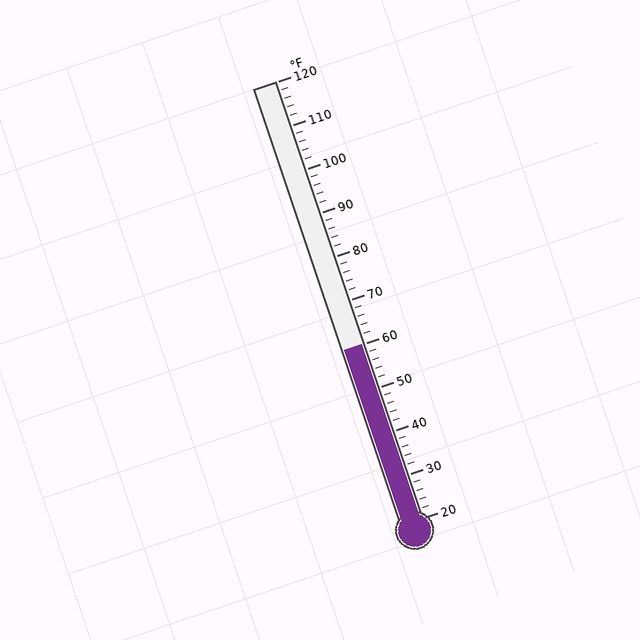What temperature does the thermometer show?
The thermometer shows approximately 60°F.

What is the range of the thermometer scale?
The thermometer scale ranges from 20°F to 120°F.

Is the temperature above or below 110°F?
The temperature is below 110°F.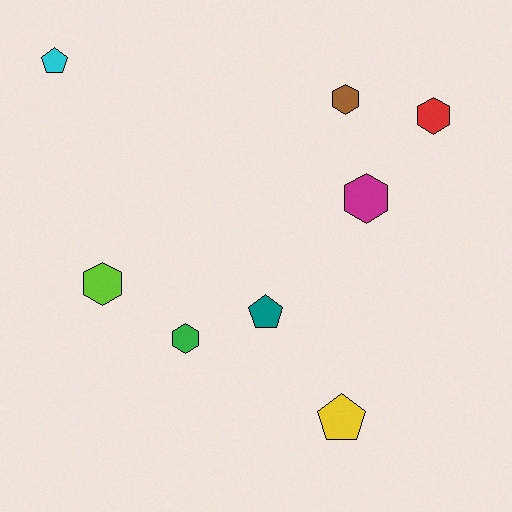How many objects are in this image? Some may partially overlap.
There are 8 objects.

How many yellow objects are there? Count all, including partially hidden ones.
There is 1 yellow object.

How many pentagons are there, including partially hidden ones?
There are 3 pentagons.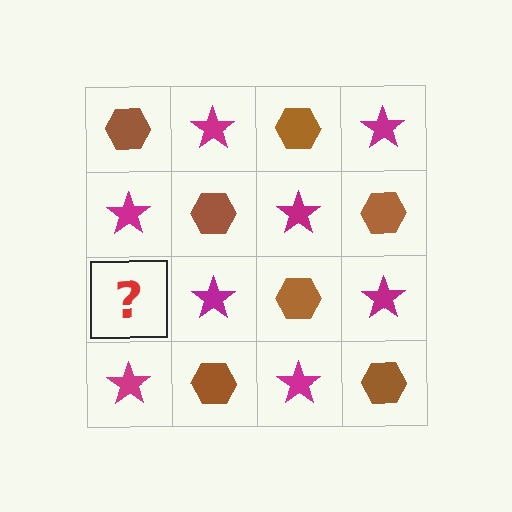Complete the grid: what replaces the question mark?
The question mark should be replaced with a brown hexagon.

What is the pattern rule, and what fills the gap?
The rule is that it alternates brown hexagon and magenta star in a checkerboard pattern. The gap should be filled with a brown hexagon.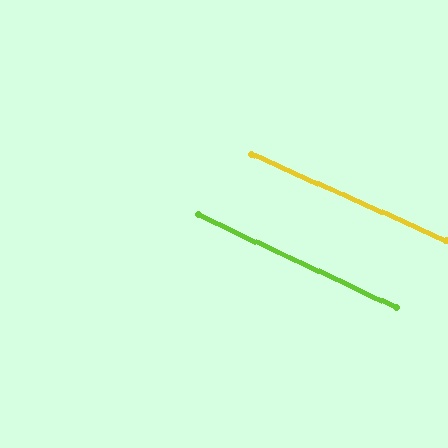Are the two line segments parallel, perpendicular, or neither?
Parallel — their directions differ by only 0.7°.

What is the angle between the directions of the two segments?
Approximately 1 degree.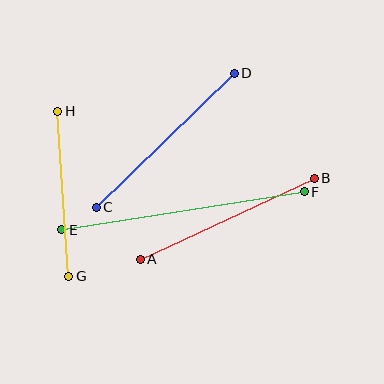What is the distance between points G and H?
The distance is approximately 165 pixels.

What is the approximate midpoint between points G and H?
The midpoint is at approximately (63, 194) pixels.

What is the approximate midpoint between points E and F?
The midpoint is at approximately (183, 211) pixels.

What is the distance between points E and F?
The distance is approximately 245 pixels.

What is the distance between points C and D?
The distance is approximately 192 pixels.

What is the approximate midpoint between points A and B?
The midpoint is at approximately (227, 219) pixels.